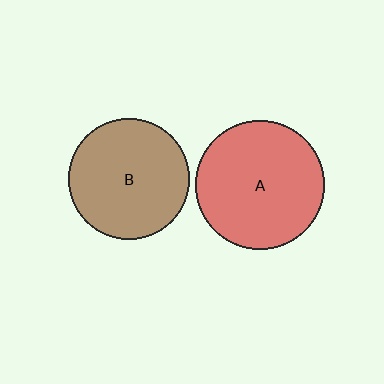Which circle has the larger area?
Circle A (red).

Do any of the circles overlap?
No, none of the circles overlap.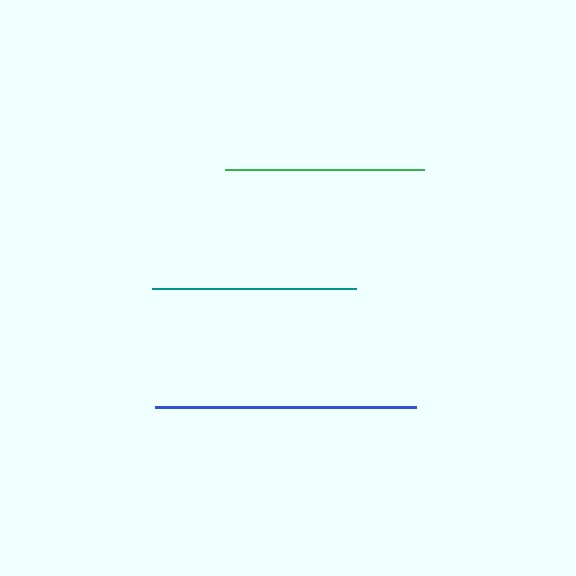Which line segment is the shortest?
The green line is the shortest at approximately 199 pixels.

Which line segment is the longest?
The blue line is the longest at approximately 261 pixels.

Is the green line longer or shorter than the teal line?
The teal line is longer than the green line.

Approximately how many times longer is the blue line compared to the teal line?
The blue line is approximately 1.3 times the length of the teal line.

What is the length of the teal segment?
The teal segment is approximately 204 pixels long.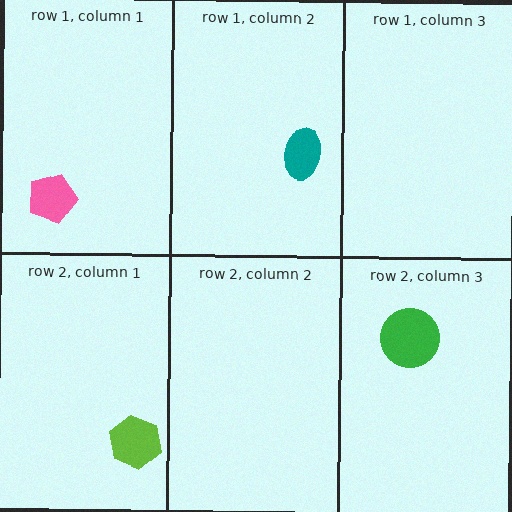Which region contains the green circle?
The row 2, column 3 region.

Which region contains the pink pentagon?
The row 1, column 1 region.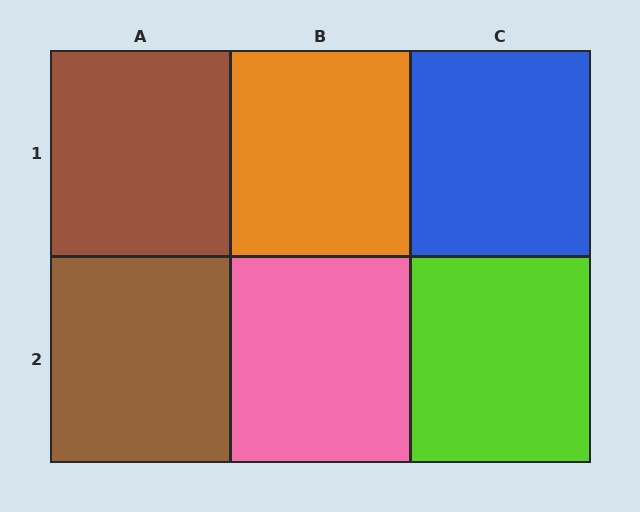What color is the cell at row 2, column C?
Lime.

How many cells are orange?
1 cell is orange.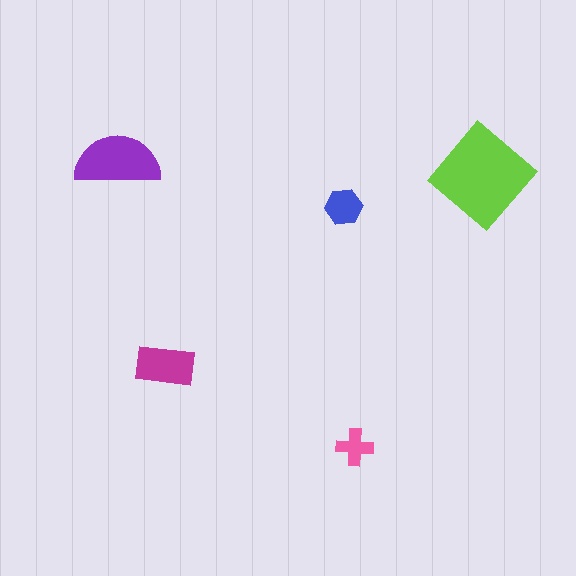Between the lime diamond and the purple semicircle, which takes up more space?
The lime diamond.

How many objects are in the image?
There are 5 objects in the image.